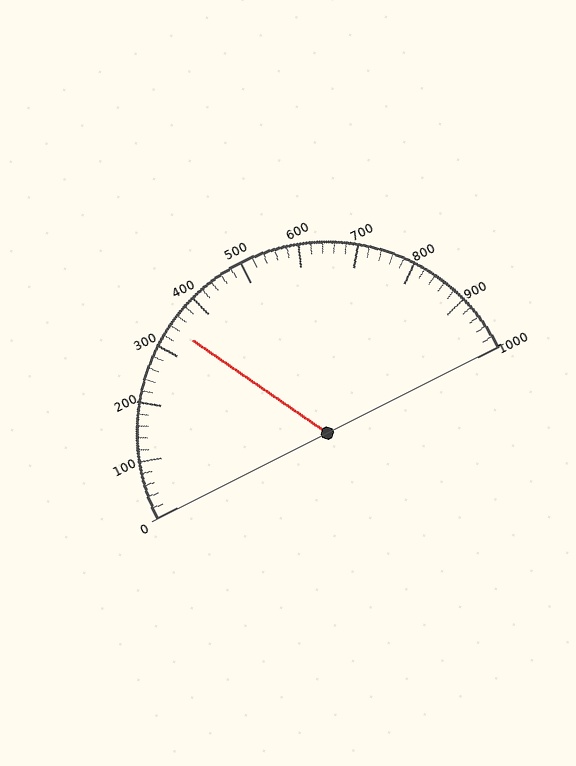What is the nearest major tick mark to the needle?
The nearest major tick mark is 300.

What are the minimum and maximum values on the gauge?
The gauge ranges from 0 to 1000.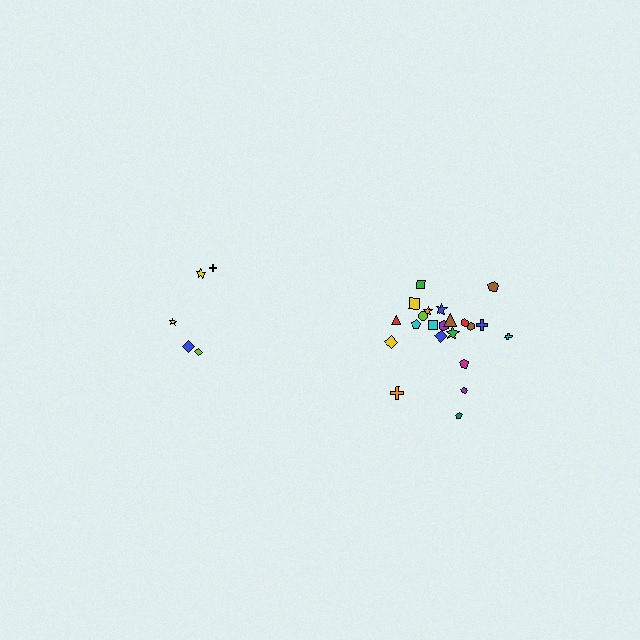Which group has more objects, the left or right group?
The right group.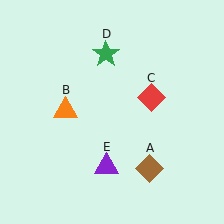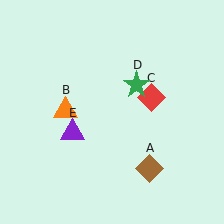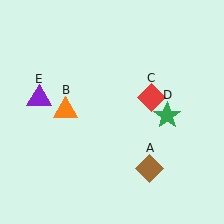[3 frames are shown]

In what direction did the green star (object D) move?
The green star (object D) moved down and to the right.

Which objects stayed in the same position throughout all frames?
Brown diamond (object A) and orange triangle (object B) and red diamond (object C) remained stationary.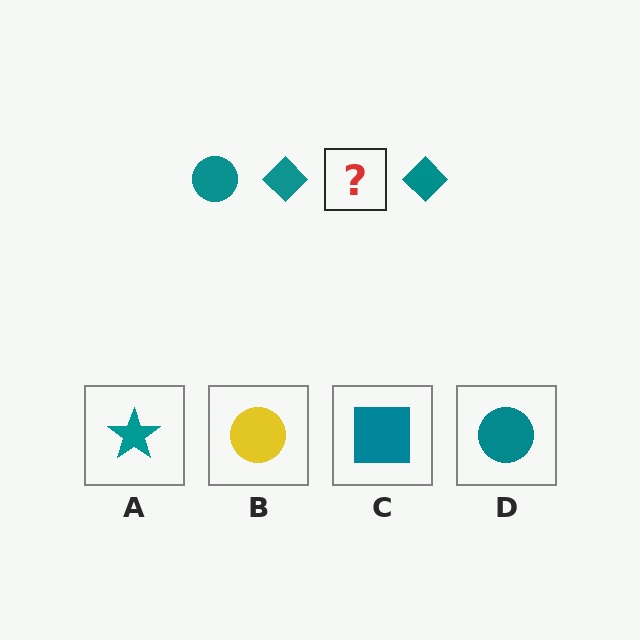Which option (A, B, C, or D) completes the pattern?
D.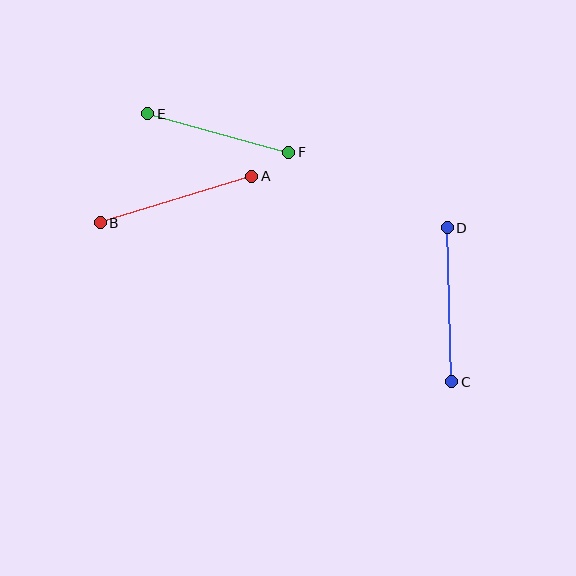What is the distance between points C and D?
The distance is approximately 154 pixels.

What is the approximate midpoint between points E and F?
The midpoint is at approximately (218, 133) pixels.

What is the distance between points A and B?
The distance is approximately 158 pixels.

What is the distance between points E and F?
The distance is approximately 146 pixels.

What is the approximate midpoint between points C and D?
The midpoint is at approximately (450, 305) pixels.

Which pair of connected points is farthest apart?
Points A and B are farthest apart.